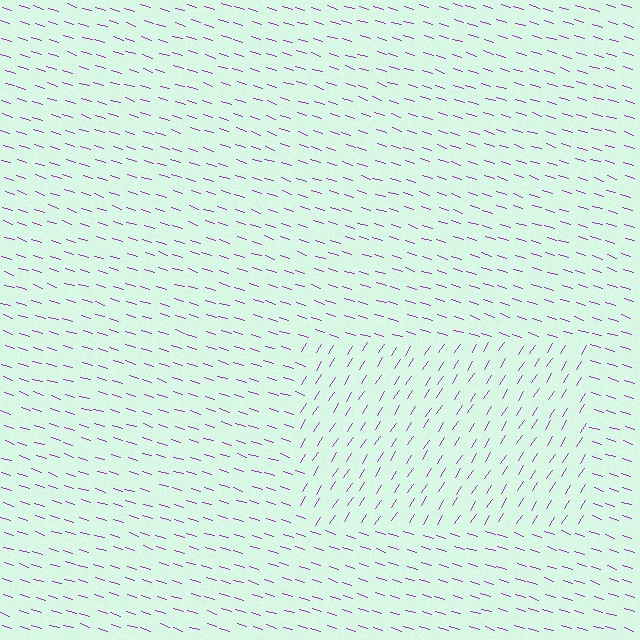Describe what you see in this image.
The image is filled with small purple line segments. A rectangle region in the image has lines oriented differently from the surrounding lines, creating a visible texture boundary.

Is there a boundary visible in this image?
Yes, there is a texture boundary formed by a change in line orientation.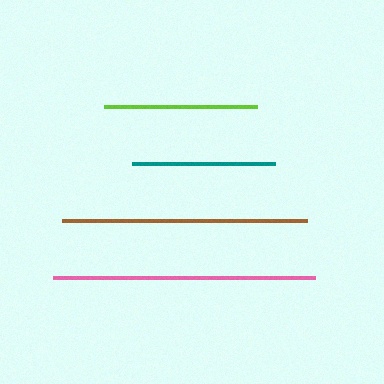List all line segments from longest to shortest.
From longest to shortest: pink, brown, lime, teal.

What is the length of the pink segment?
The pink segment is approximately 262 pixels long.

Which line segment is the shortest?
The teal line is the shortest at approximately 143 pixels.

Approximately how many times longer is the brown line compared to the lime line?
The brown line is approximately 1.6 times the length of the lime line.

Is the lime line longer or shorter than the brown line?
The brown line is longer than the lime line.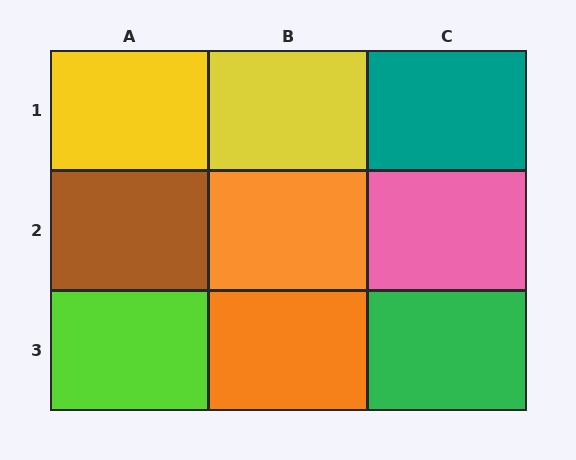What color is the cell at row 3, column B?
Orange.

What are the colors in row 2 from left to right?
Brown, orange, pink.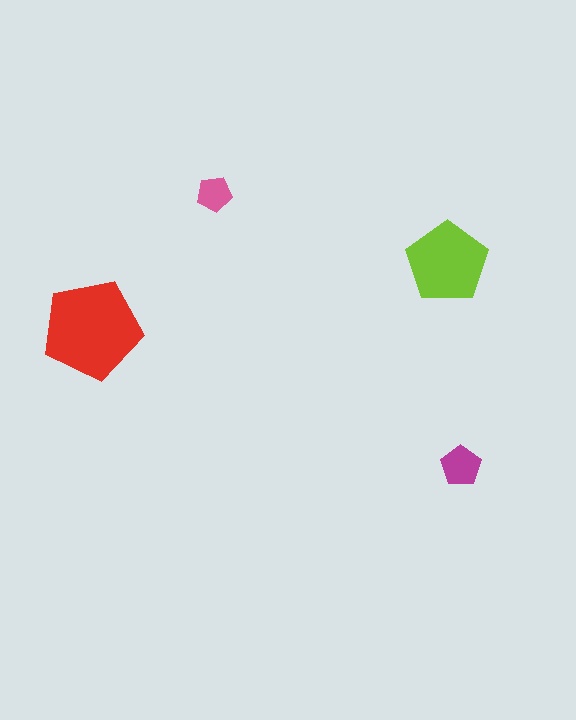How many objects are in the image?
There are 4 objects in the image.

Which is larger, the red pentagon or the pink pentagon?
The red one.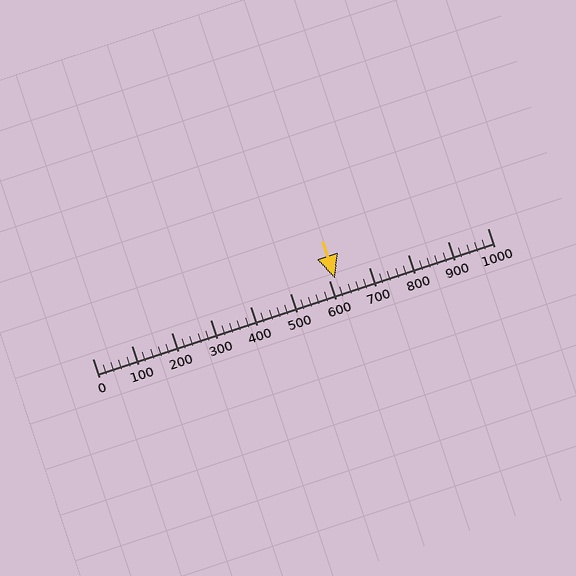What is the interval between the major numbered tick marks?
The major tick marks are spaced 100 units apart.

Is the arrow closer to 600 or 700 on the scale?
The arrow is closer to 600.